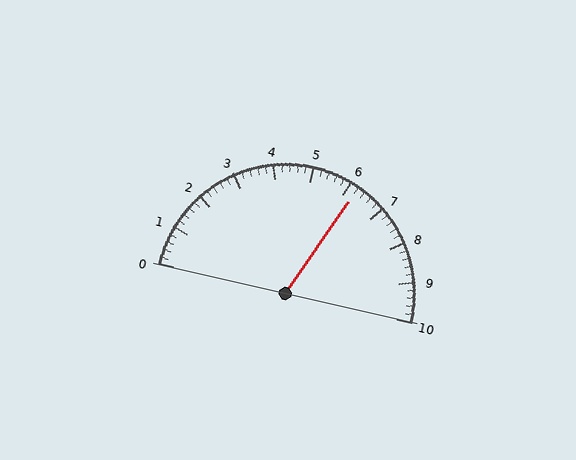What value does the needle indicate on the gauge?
The needle indicates approximately 6.2.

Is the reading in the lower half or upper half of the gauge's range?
The reading is in the upper half of the range (0 to 10).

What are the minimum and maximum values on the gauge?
The gauge ranges from 0 to 10.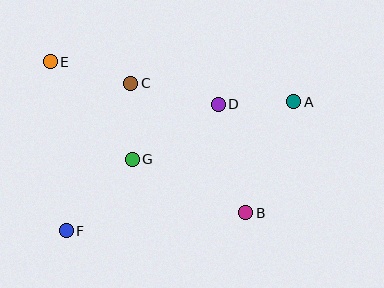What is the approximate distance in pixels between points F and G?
The distance between F and G is approximately 97 pixels.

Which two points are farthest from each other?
Points A and F are farthest from each other.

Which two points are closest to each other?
Points A and D are closest to each other.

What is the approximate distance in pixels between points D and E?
The distance between D and E is approximately 174 pixels.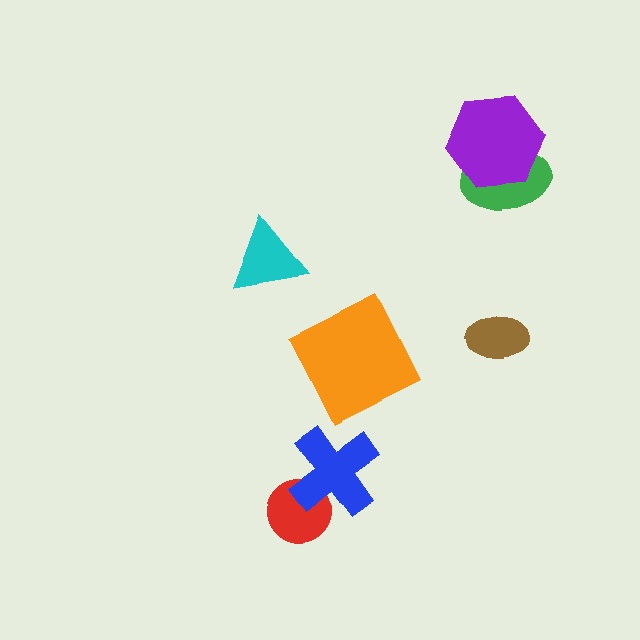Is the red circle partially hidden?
Yes, it is partially covered by another shape.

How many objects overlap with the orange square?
0 objects overlap with the orange square.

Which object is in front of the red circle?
The blue cross is in front of the red circle.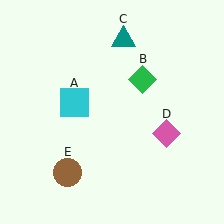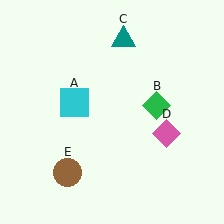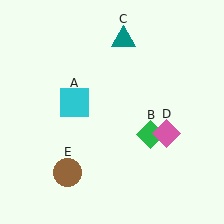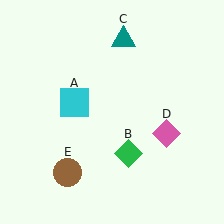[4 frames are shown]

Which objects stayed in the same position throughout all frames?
Cyan square (object A) and teal triangle (object C) and pink diamond (object D) and brown circle (object E) remained stationary.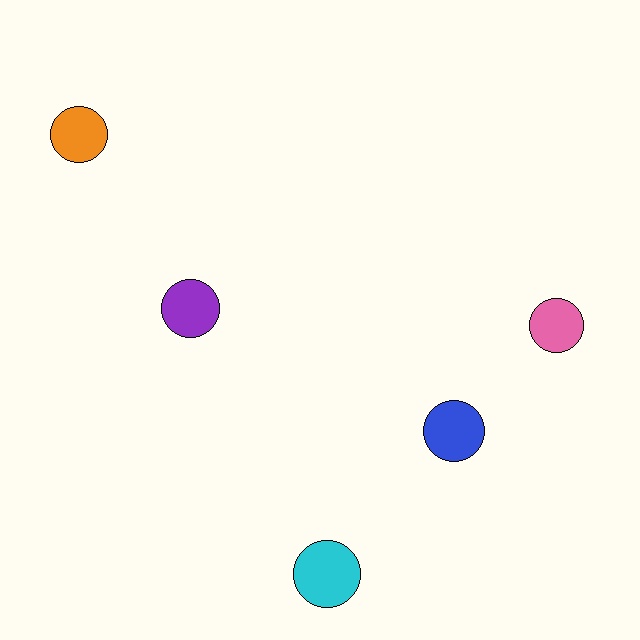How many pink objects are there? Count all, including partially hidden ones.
There is 1 pink object.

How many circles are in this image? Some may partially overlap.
There are 5 circles.